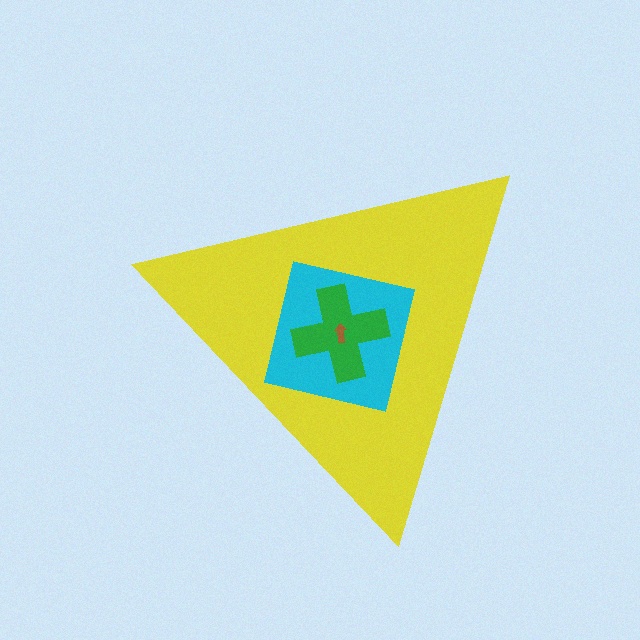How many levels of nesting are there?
4.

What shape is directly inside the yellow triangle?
The cyan square.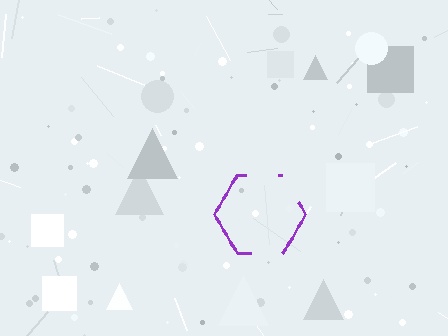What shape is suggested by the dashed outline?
The dashed outline suggests a hexagon.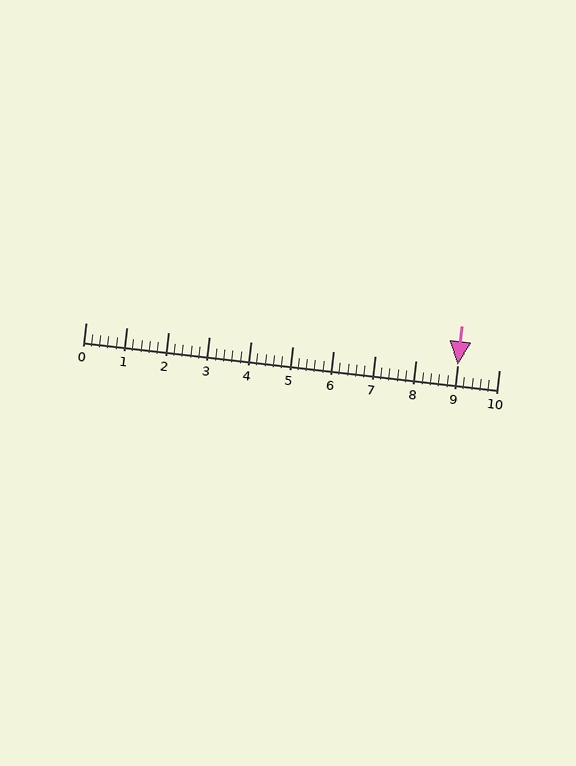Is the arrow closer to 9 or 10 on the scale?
The arrow is closer to 9.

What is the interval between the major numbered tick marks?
The major tick marks are spaced 1 units apart.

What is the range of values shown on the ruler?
The ruler shows values from 0 to 10.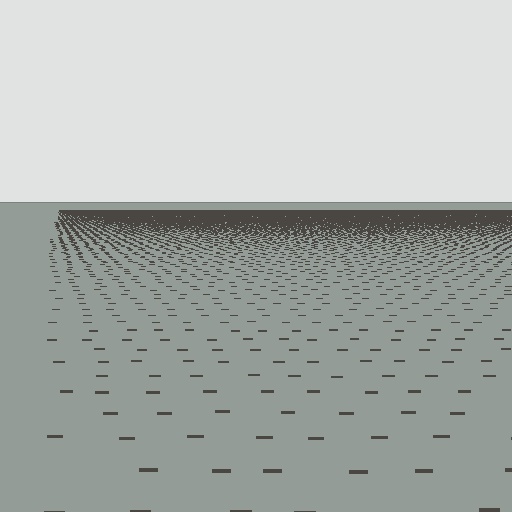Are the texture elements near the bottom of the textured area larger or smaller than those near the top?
Larger. Near the bottom, elements are closer to the viewer and appear at a bigger on-screen size.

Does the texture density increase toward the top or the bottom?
Density increases toward the top.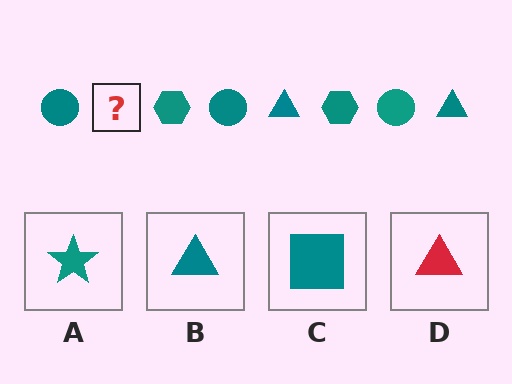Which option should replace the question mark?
Option B.